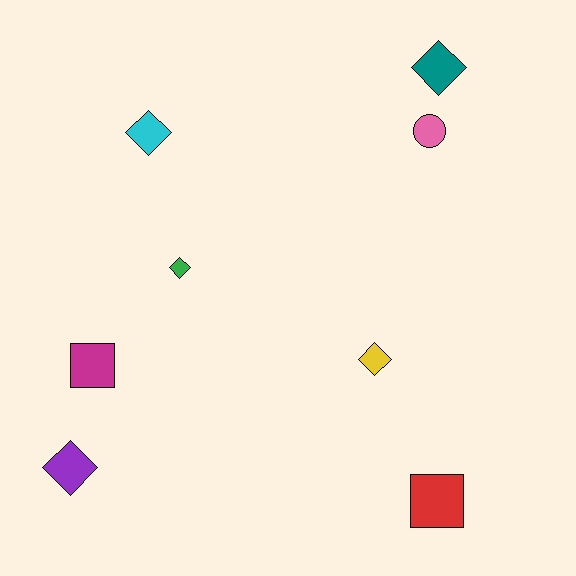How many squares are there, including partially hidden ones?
There are 2 squares.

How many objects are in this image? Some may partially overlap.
There are 8 objects.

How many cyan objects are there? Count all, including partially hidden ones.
There is 1 cyan object.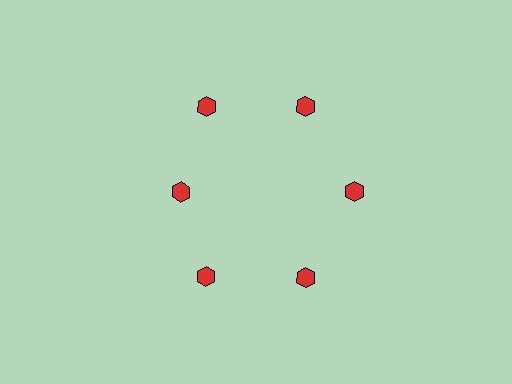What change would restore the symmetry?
The symmetry would be restored by moving it outward, back onto the ring so that all 6 hexagons sit at equal angles and equal distance from the center.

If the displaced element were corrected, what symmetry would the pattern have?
It would have 6-fold rotational symmetry — the pattern would map onto itself every 60 degrees.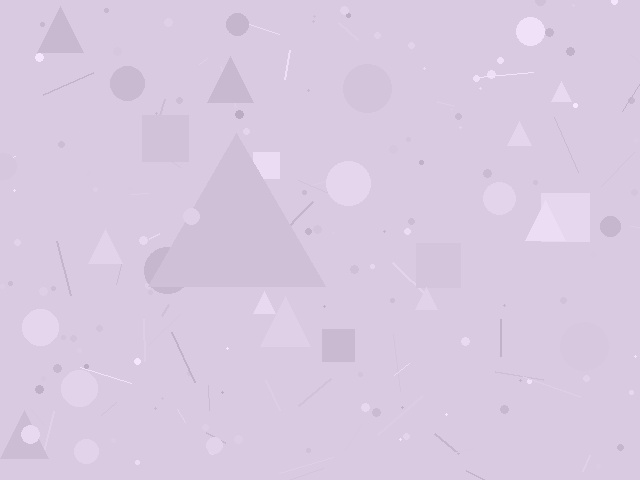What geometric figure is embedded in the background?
A triangle is embedded in the background.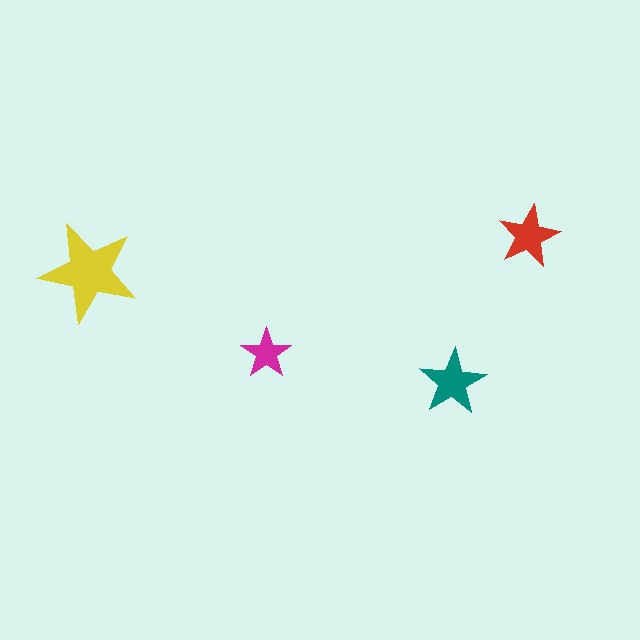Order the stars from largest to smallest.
the yellow one, the teal one, the red one, the magenta one.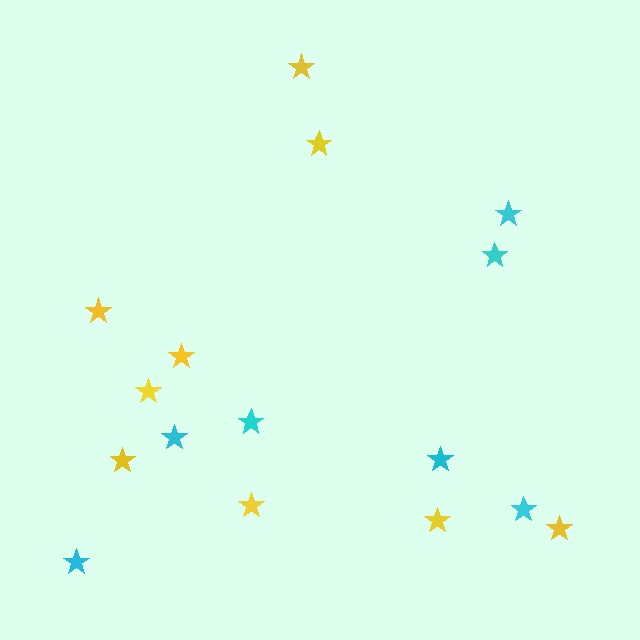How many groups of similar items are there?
There are 2 groups: one group of cyan stars (7) and one group of yellow stars (9).